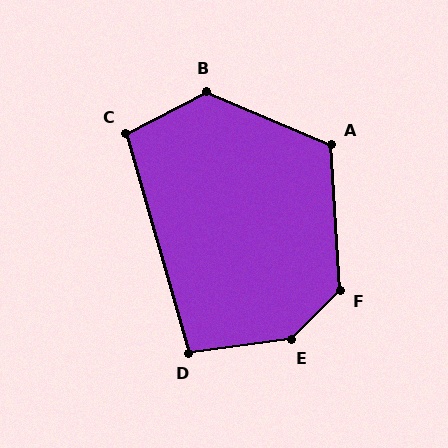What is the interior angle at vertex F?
Approximately 132 degrees (obtuse).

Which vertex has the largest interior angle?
E, at approximately 142 degrees.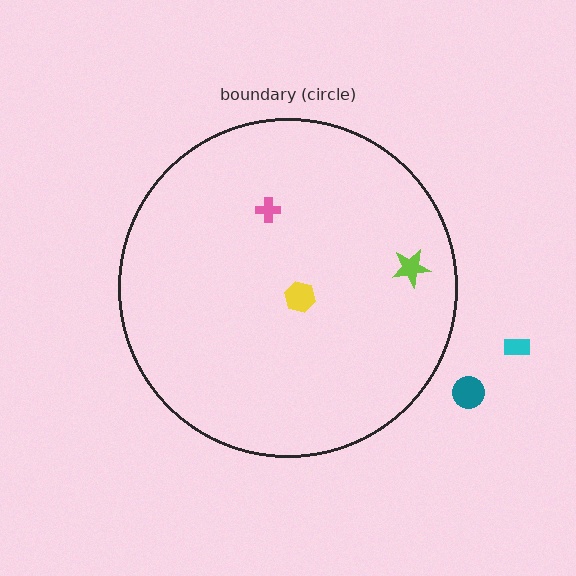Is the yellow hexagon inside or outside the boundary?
Inside.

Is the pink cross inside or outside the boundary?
Inside.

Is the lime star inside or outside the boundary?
Inside.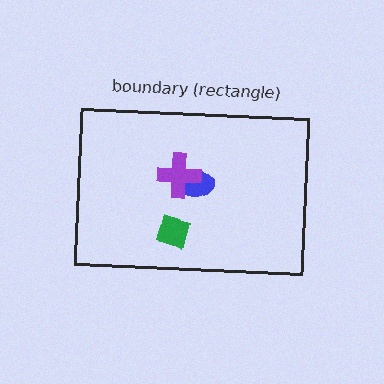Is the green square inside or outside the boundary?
Inside.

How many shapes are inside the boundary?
3 inside, 0 outside.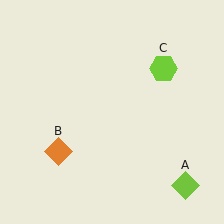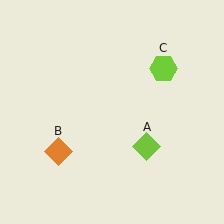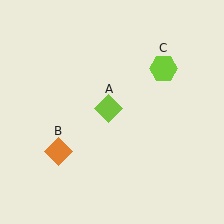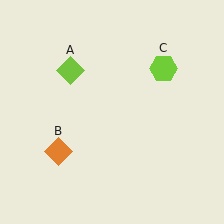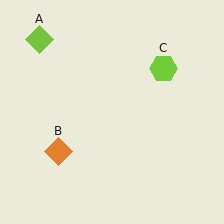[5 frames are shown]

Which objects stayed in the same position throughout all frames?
Orange diamond (object B) and lime hexagon (object C) remained stationary.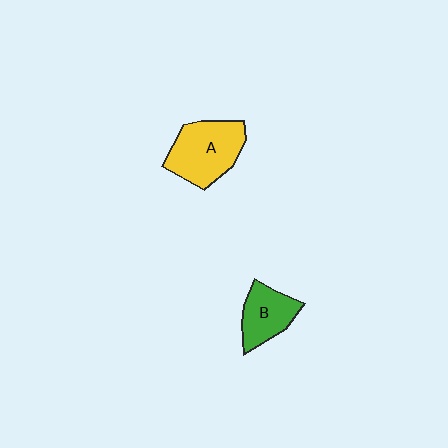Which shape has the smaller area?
Shape B (green).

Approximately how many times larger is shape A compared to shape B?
Approximately 1.5 times.